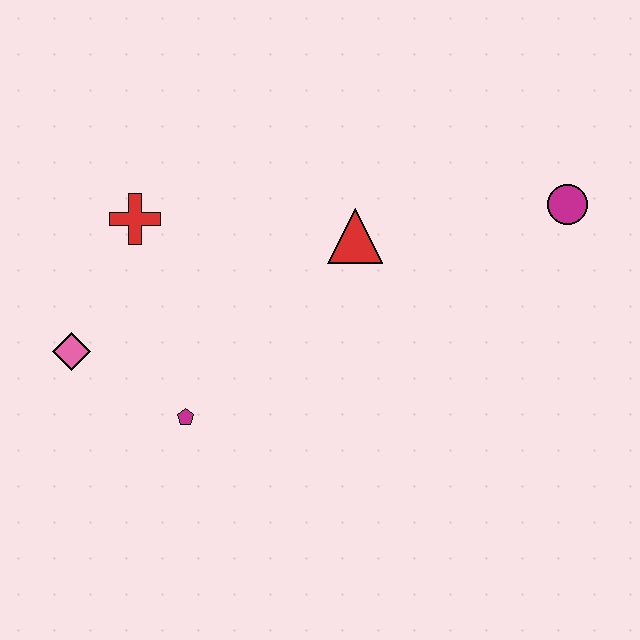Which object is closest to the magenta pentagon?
The pink diamond is closest to the magenta pentagon.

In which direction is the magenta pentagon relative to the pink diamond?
The magenta pentagon is to the right of the pink diamond.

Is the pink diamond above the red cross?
No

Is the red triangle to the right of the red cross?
Yes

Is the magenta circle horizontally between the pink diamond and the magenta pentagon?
No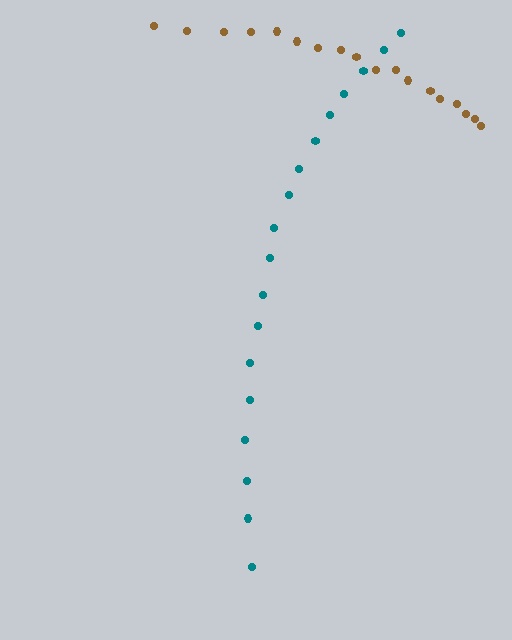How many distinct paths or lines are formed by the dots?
There are 2 distinct paths.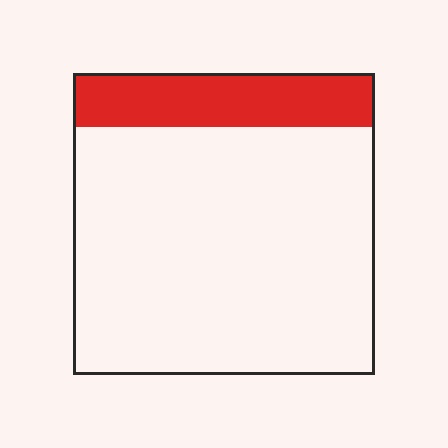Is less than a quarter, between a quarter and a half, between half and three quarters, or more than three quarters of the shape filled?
Less than a quarter.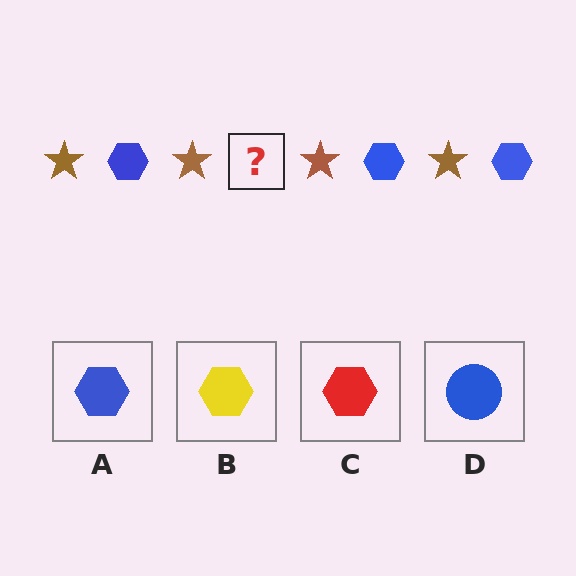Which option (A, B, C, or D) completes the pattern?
A.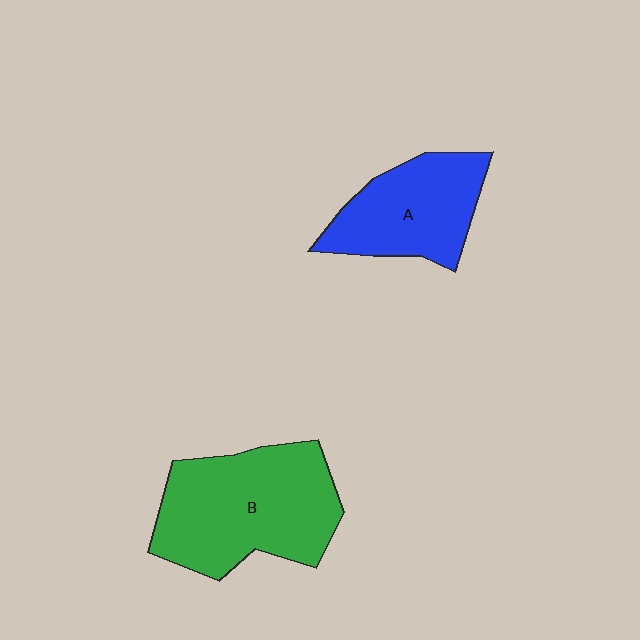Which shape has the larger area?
Shape B (green).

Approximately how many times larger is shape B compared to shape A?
Approximately 1.5 times.